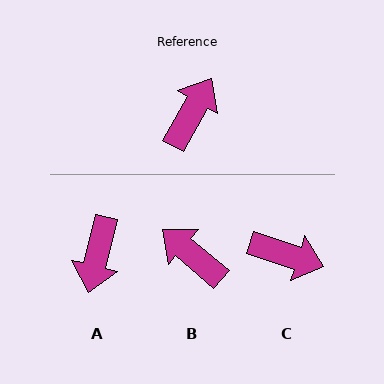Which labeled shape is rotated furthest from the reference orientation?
A, about 165 degrees away.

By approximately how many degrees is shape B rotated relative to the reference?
Approximately 79 degrees counter-clockwise.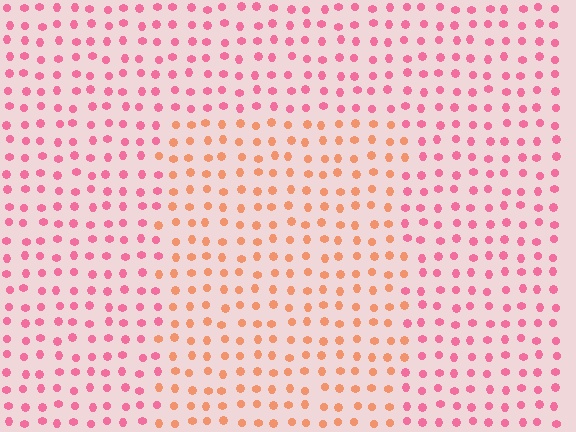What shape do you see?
I see a rectangle.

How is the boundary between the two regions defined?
The boundary is defined purely by a slight shift in hue (about 39 degrees). Spacing, size, and orientation are identical on both sides.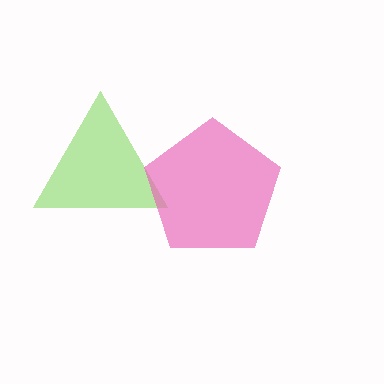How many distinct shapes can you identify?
There are 2 distinct shapes: a lime triangle, a pink pentagon.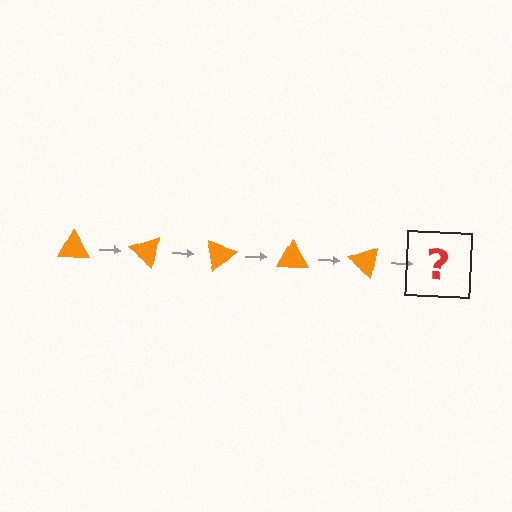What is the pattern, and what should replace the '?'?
The pattern is that the triangle rotates 40 degrees each step. The '?' should be an orange triangle rotated 200 degrees.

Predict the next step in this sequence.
The next step is an orange triangle rotated 200 degrees.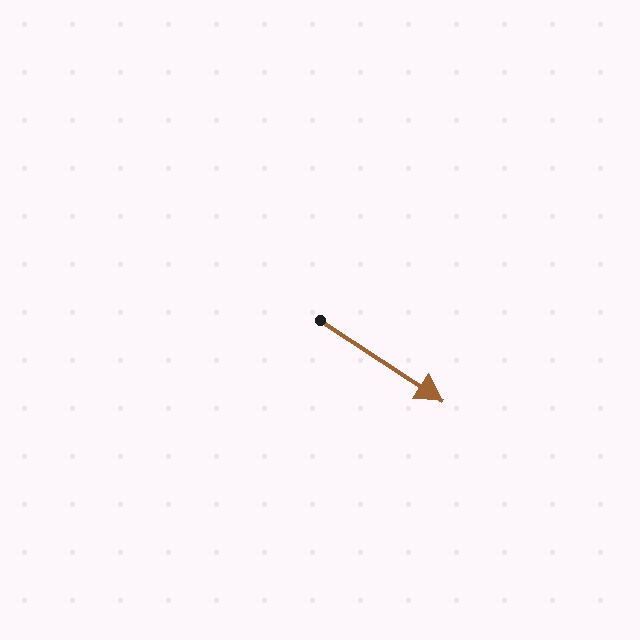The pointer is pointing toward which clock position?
Roughly 4 o'clock.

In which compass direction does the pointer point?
Southeast.